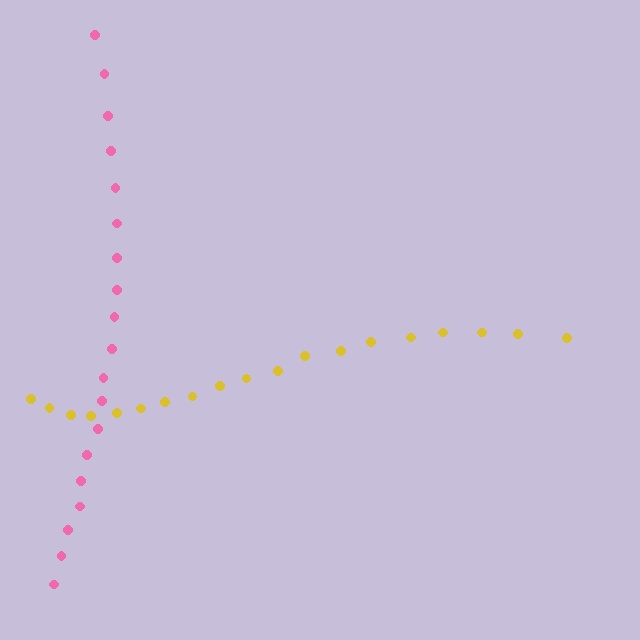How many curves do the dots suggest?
There are 2 distinct paths.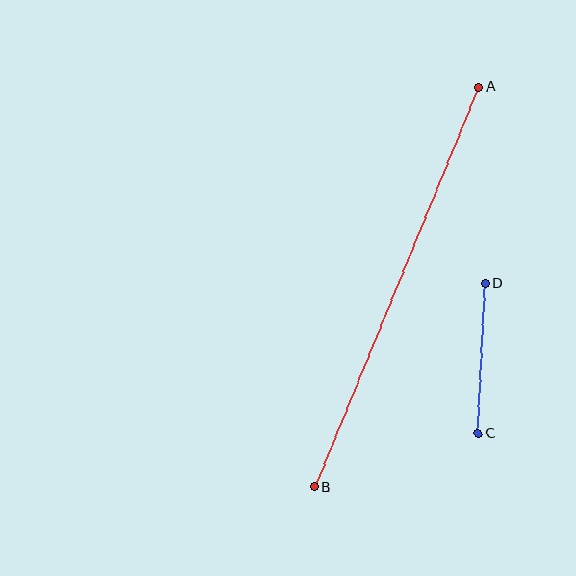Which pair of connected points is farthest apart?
Points A and B are farthest apart.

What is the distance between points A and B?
The distance is approximately 432 pixels.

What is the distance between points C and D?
The distance is approximately 150 pixels.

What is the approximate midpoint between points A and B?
The midpoint is at approximately (396, 287) pixels.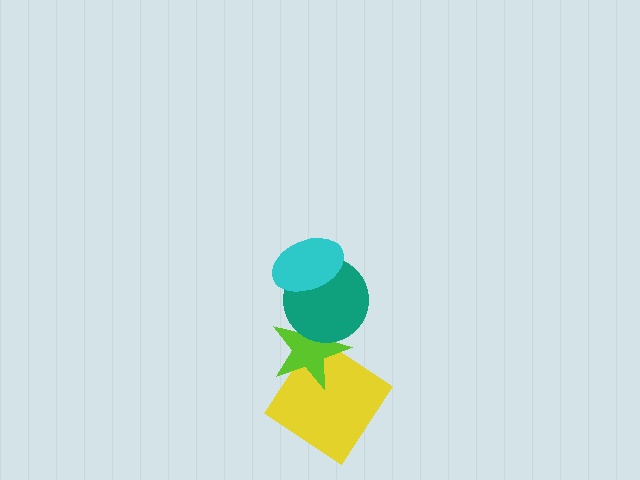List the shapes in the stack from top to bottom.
From top to bottom: the cyan ellipse, the teal circle, the lime star, the yellow diamond.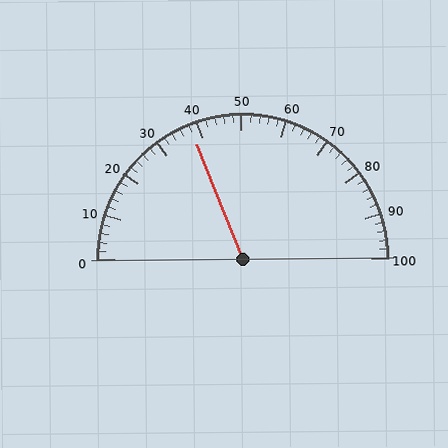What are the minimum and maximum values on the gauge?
The gauge ranges from 0 to 100.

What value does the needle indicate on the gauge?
The needle indicates approximately 38.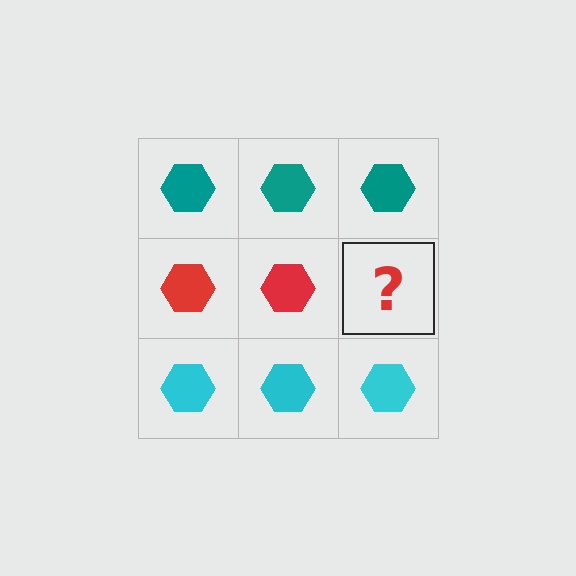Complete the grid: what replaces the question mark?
The question mark should be replaced with a red hexagon.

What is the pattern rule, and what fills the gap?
The rule is that each row has a consistent color. The gap should be filled with a red hexagon.